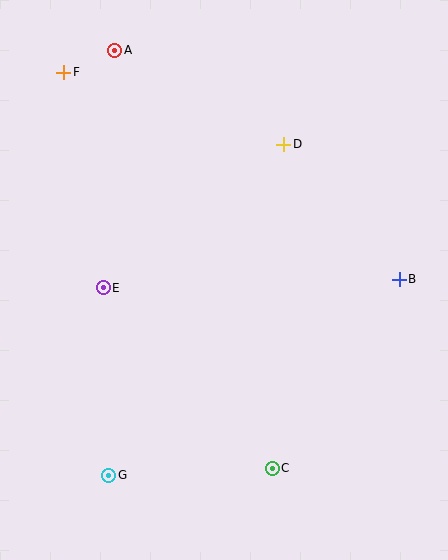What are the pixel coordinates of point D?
Point D is at (284, 144).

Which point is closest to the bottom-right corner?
Point C is closest to the bottom-right corner.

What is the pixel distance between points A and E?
The distance between A and E is 238 pixels.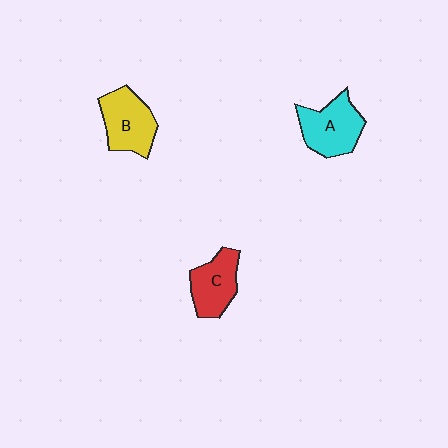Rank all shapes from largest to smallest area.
From largest to smallest: A (cyan), B (yellow), C (red).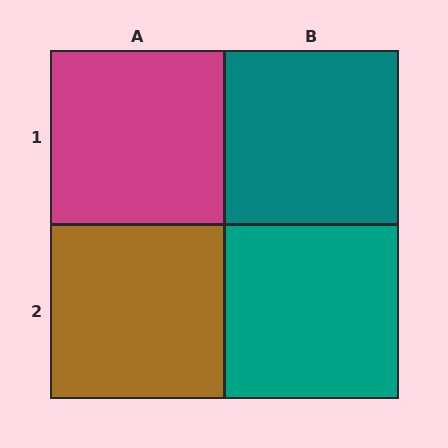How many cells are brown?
1 cell is brown.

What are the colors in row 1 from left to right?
Magenta, teal.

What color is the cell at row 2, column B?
Teal.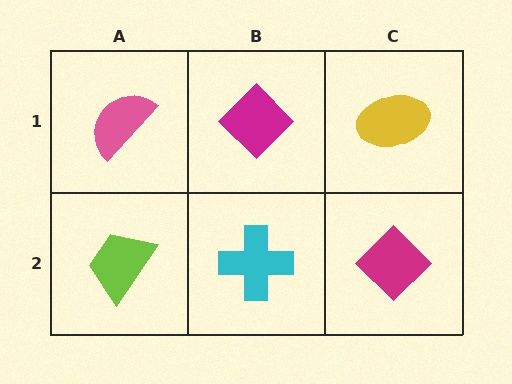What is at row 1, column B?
A magenta diamond.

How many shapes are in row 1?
3 shapes.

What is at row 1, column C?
A yellow ellipse.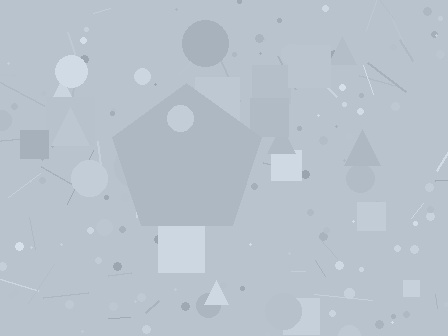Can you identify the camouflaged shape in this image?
The camouflaged shape is a pentagon.